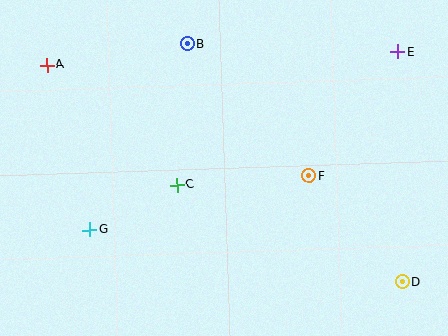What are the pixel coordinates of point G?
Point G is at (89, 229).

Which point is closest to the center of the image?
Point C at (177, 185) is closest to the center.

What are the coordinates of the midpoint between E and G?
The midpoint between E and G is at (244, 141).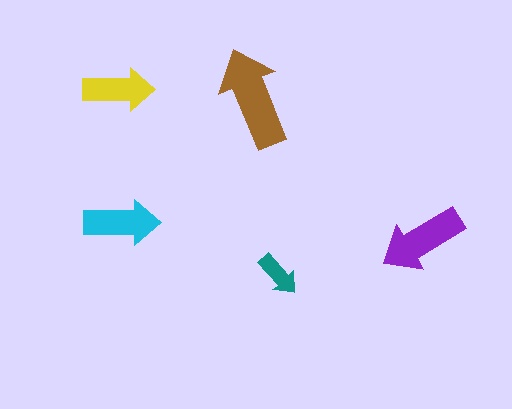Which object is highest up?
The yellow arrow is topmost.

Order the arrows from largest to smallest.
the brown one, the purple one, the cyan one, the yellow one, the teal one.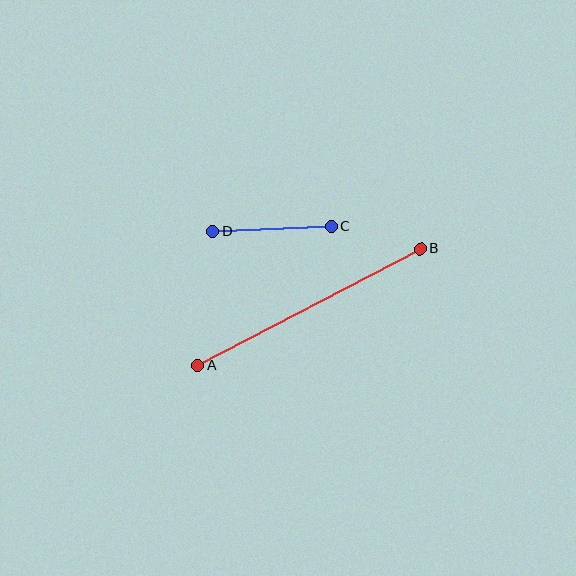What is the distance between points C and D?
The distance is approximately 119 pixels.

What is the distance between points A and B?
The distance is approximately 251 pixels.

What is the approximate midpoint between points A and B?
The midpoint is at approximately (309, 307) pixels.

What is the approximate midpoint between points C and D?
The midpoint is at approximately (272, 229) pixels.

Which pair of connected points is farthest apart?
Points A and B are farthest apart.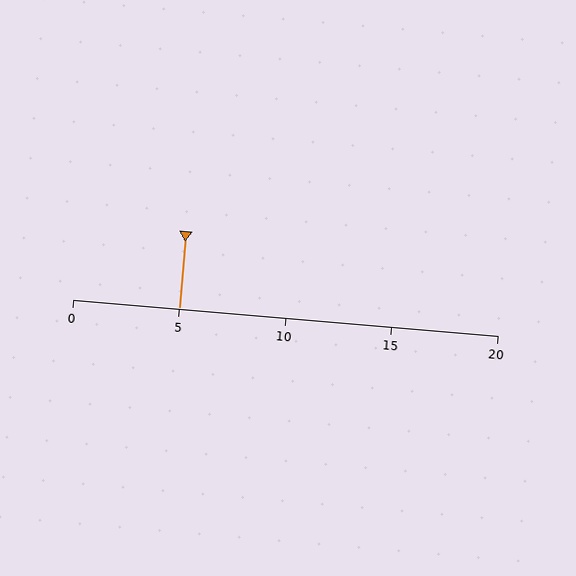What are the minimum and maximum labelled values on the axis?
The axis runs from 0 to 20.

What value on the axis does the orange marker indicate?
The marker indicates approximately 5.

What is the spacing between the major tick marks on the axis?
The major ticks are spaced 5 apart.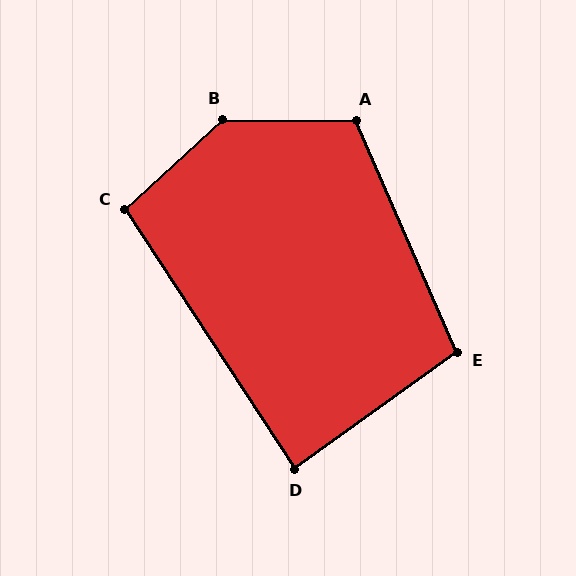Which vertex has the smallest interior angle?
D, at approximately 88 degrees.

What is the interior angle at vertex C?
Approximately 100 degrees (obtuse).